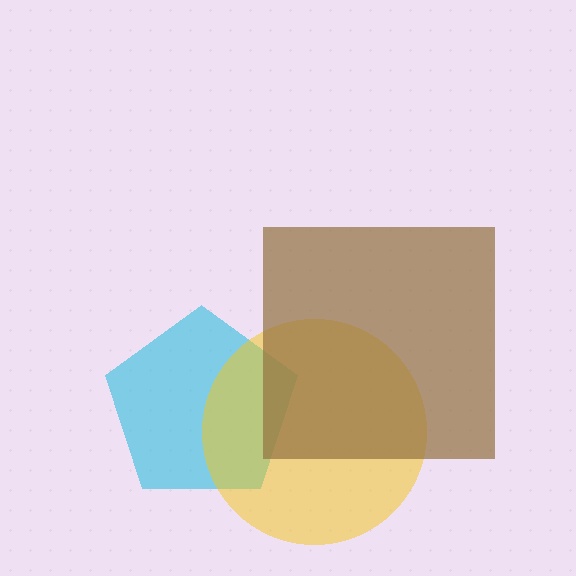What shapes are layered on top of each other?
The layered shapes are: a cyan pentagon, a yellow circle, a brown square.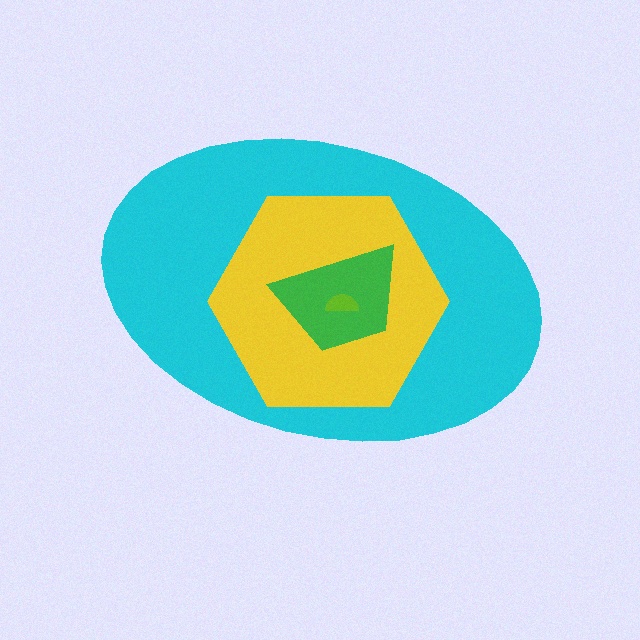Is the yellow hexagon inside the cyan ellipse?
Yes.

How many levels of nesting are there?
4.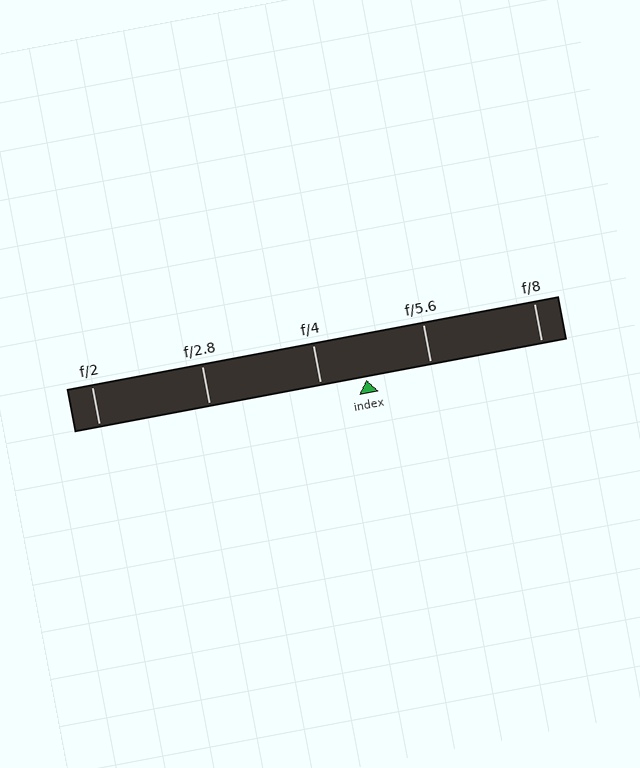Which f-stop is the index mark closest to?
The index mark is closest to f/4.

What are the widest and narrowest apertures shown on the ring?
The widest aperture shown is f/2 and the narrowest is f/8.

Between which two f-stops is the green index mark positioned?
The index mark is between f/4 and f/5.6.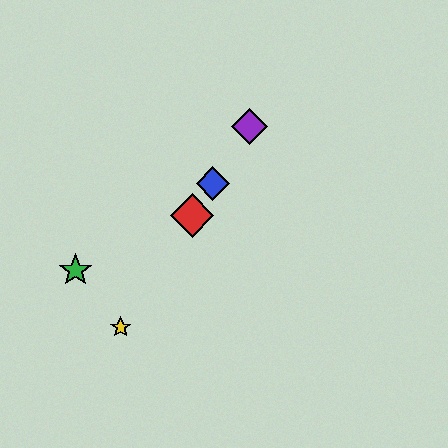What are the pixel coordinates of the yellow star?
The yellow star is at (121, 327).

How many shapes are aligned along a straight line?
4 shapes (the red diamond, the blue diamond, the yellow star, the purple diamond) are aligned along a straight line.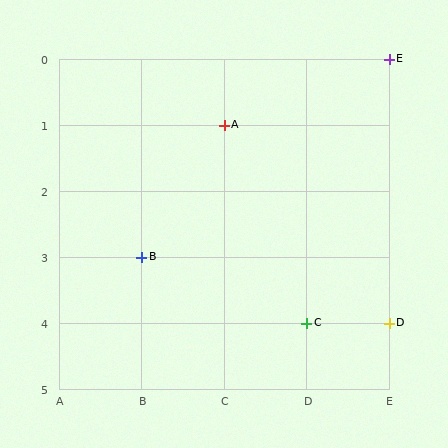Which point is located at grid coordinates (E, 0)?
Point E is at (E, 0).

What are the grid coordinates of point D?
Point D is at grid coordinates (E, 4).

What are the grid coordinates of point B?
Point B is at grid coordinates (B, 3).